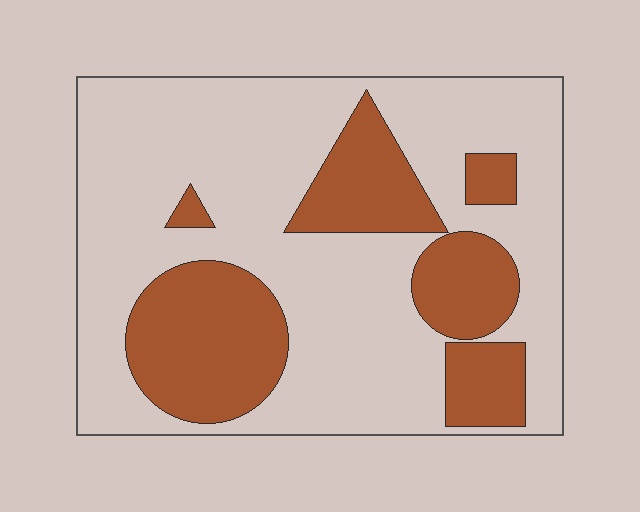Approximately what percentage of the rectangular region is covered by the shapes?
Approximately 30%.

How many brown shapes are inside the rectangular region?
6.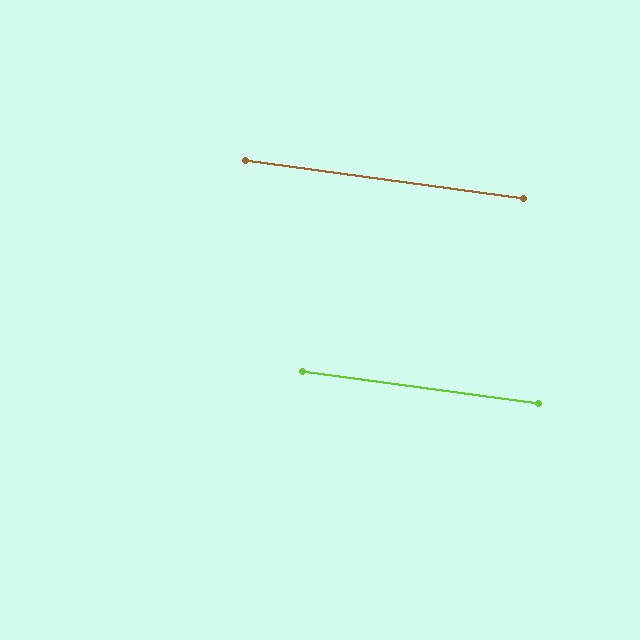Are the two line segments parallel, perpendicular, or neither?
Parallel — their directions differ by only 0.1°.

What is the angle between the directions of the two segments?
Approximately 0 degrees.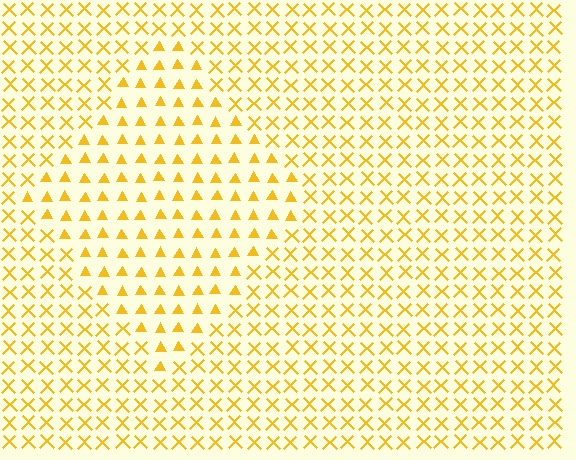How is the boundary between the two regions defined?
The boundary is defined by a change in element shape: triangles inside vs. X marks outside. All elements share the same color and spacing.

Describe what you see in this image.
The image is filled with small yellow elements arranged in a uniform grid. A diamond-shaped region contains triangles, while the surrounding area contains X marks. The boundary is defined purely by the change in element shape.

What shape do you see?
I see a diamond.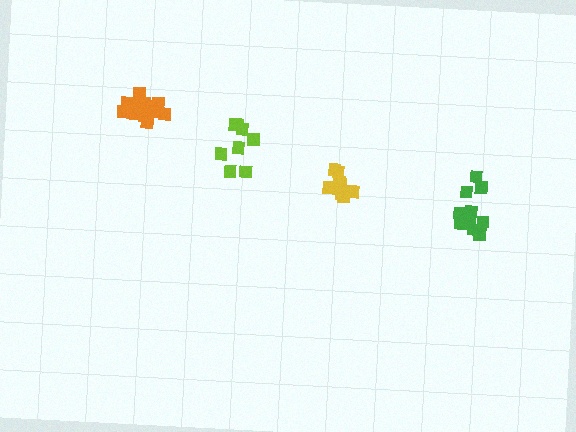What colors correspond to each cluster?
The clusters are colored: green, orange, lime, yellow.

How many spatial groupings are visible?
There are 4 spatial groupings.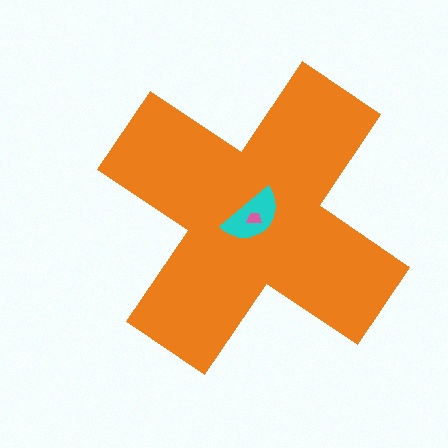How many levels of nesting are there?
3.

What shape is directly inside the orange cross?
The cyan semicircle.